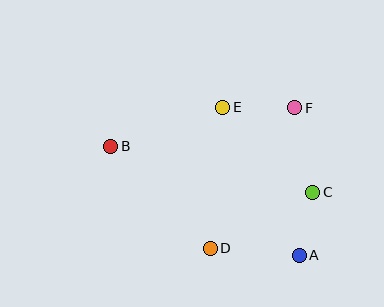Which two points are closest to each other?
Points A and C are closest to each other.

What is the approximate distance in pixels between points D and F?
The distance between D and F is approximately 164 pixels.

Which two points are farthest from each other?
Points A and B are farthest from each other.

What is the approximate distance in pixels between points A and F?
The distance between A and F is approximately 147 pixels.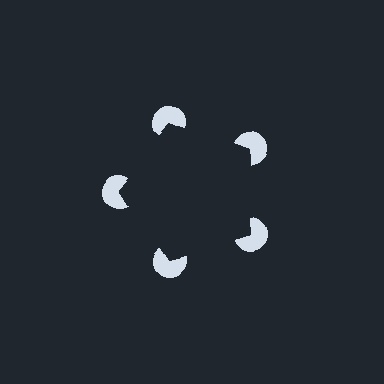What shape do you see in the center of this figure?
An illusory pentagon — its edges are inferred from the aligned wedge cuts in the pac-man discs, not physically drawn.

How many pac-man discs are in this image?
There are 5 — one at each vertex of the illusory pentagon.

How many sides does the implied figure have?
5 sides.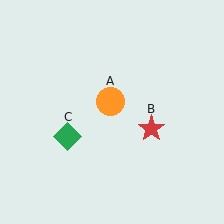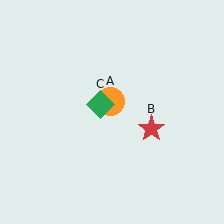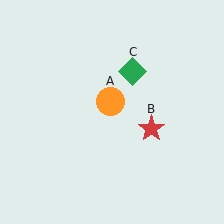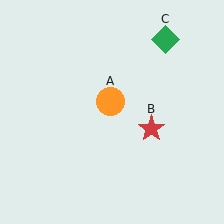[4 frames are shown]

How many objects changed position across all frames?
1 object changed position: green diamond (object C).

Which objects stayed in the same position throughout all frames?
Orange circle (object A) and red star (object B) remained stationary.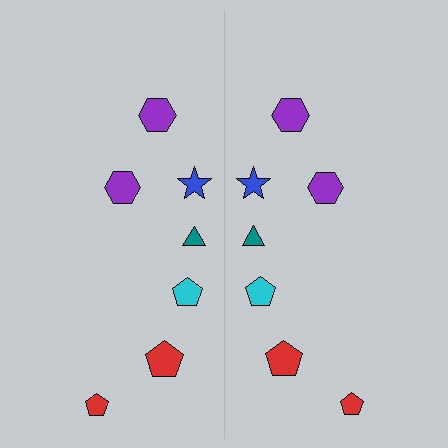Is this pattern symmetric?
Yes, this pattern has bilateral (reflection) symmetry.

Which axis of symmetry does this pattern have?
The pattern has a vertical axis of symmetry running through the center of the image.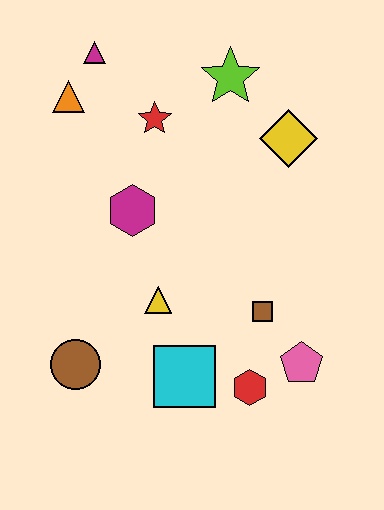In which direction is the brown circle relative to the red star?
The brown circle is below the red star.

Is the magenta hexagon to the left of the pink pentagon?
Yes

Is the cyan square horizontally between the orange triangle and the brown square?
Yes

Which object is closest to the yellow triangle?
The cyan square is closest to the yellow triangle.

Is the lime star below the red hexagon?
No